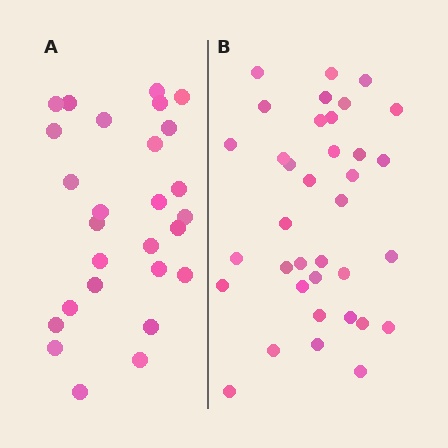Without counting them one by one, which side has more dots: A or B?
Region B (the right region) has more dots.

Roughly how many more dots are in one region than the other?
Region B has roughly 8 or so more dots than region A.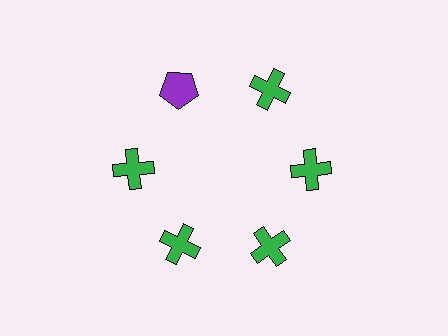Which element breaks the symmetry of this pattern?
The purple pentagon at roughly the 11 o'clock position breaks the symmetry. All other shapes are green crosses.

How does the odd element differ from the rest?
It differs in both color (purple instead of green) and shape (pentagon instead of cross).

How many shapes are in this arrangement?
There are 6 shapes arranged in a ring pattern.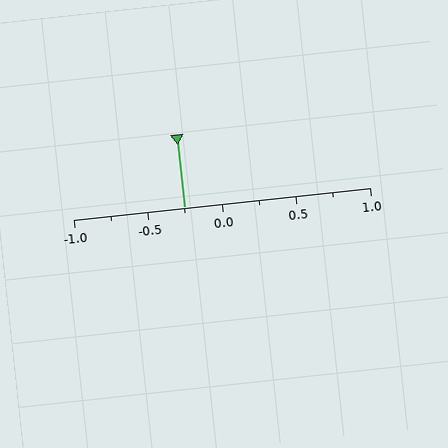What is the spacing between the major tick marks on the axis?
The major ticks are spaced 0.5 apart.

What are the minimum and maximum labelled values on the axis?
The axis runs from -1.0 to 1.0.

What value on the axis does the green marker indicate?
The marker indicates approximately -0.25.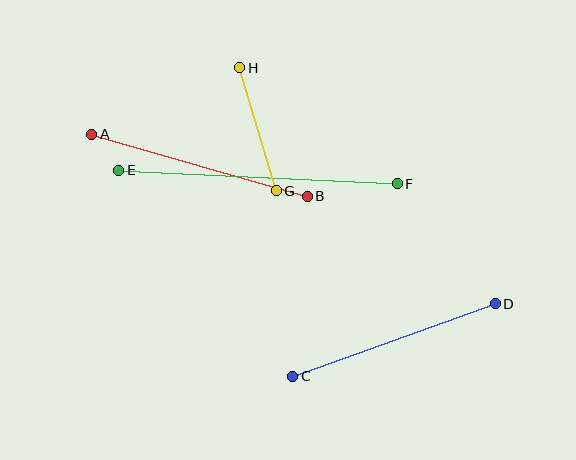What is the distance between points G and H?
The distance is approximately 128 pixels.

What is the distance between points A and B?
The distance is approximately 224 pixels.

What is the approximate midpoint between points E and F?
The midpoint is at approximately (258, 177) pixels.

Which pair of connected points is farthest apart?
Points E and F are farthest apart.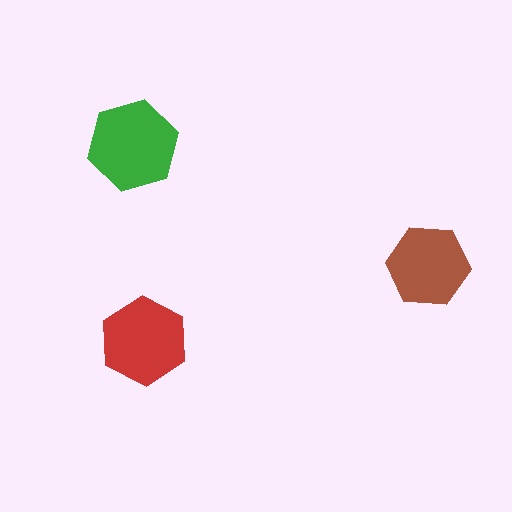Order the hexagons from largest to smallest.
the green one, the red one, the brown one.